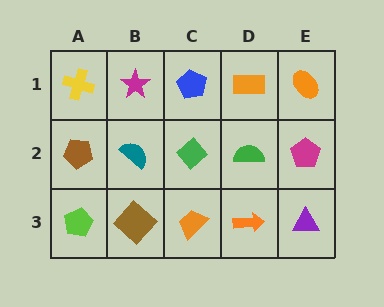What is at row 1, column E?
An orange ellipse.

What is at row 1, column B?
A magenta star.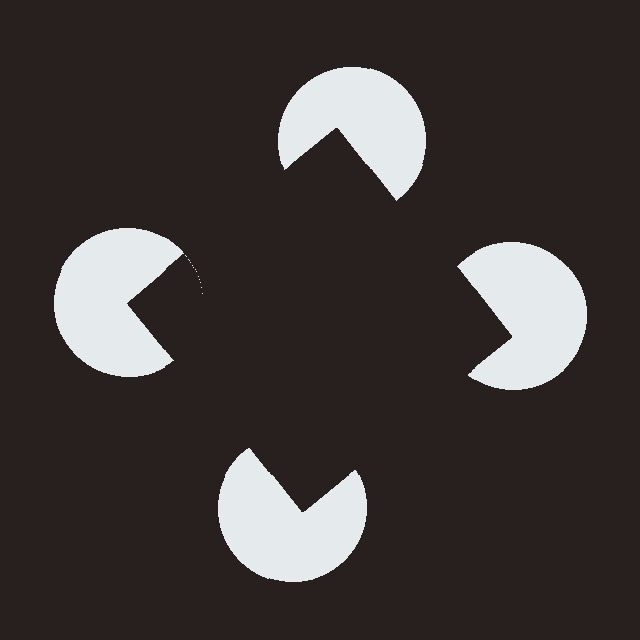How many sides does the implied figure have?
4 sides.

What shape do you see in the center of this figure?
An illusory square — its edges are inferred from the aligned wedge cuts in the pac-man discs, not physically drawn.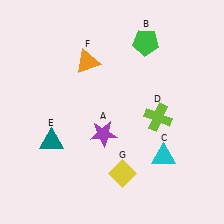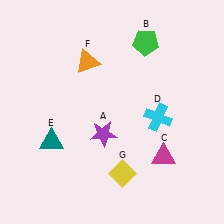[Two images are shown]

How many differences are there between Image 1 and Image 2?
There are 2 differences between the two images.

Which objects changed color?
C changed from cyan to magenta. D changed from lime to cyan.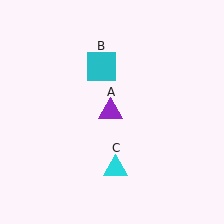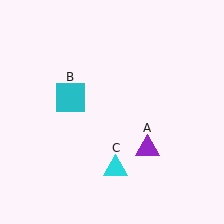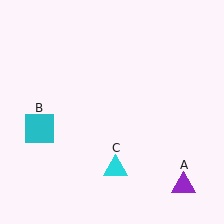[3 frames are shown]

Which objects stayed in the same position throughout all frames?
Cyan triangle (object C) remained stationary.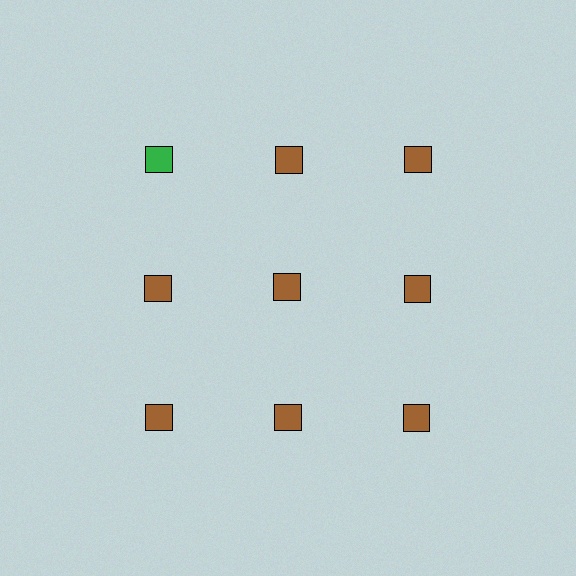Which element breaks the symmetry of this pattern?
The green square in the top row, leftmost column breaks the symmetry. All other shapes are brown squares.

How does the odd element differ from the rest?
It has a different color: green instead of brown.